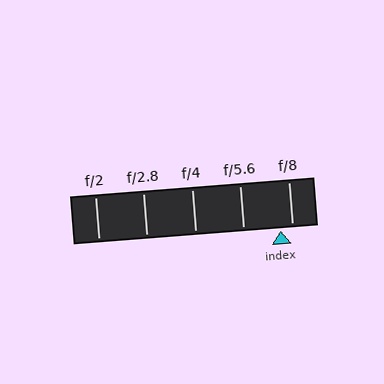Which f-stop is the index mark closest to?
The index mark is closest to f/8.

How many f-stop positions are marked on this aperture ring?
There are 5 f-stop positions marked.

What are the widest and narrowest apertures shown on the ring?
The widest aperture shown is f/2 and the narrowest is f/8.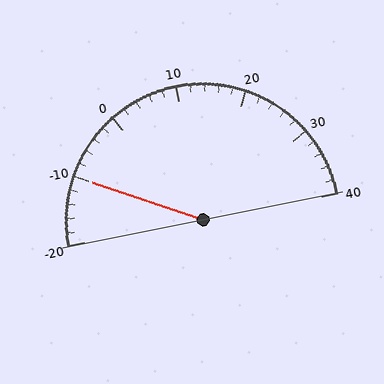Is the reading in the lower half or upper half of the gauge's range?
The reading is in the lower half of the range (-20 to 40).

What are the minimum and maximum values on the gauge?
The gauge ranges from -20 to 40.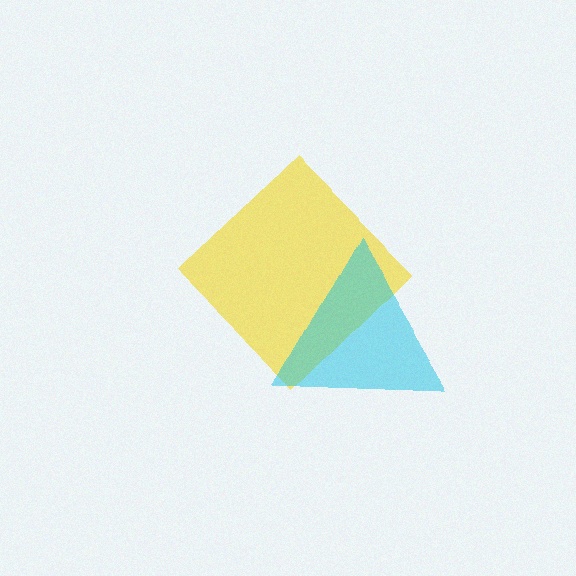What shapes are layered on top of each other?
The layered shapes are: a yellow diamond, a cyan triangle.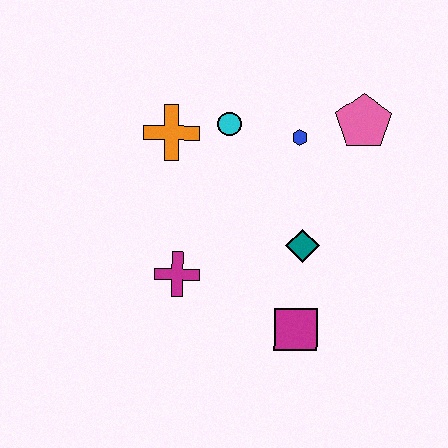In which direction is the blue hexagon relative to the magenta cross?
The blue hexagon is above the magenta cross.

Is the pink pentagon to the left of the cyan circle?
No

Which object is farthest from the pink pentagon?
The magenta cross is farthest from the pink pentagon.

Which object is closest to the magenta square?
The teal diamond is closest to the magenta square.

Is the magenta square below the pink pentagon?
Yes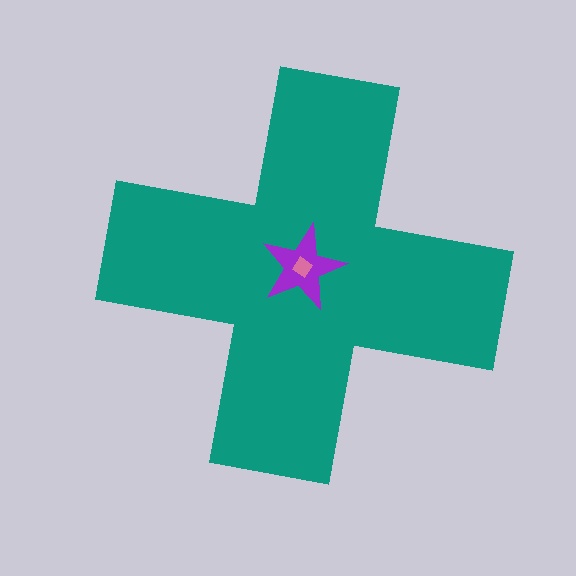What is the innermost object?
The pink diamond.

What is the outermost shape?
The teal cross.